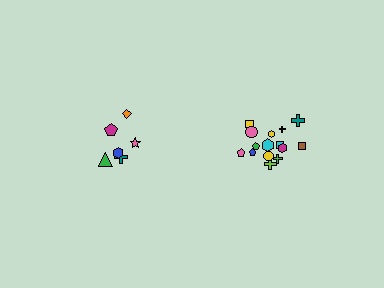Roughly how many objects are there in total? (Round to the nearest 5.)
Roughly 20 objects in total.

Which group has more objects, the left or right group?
The right group.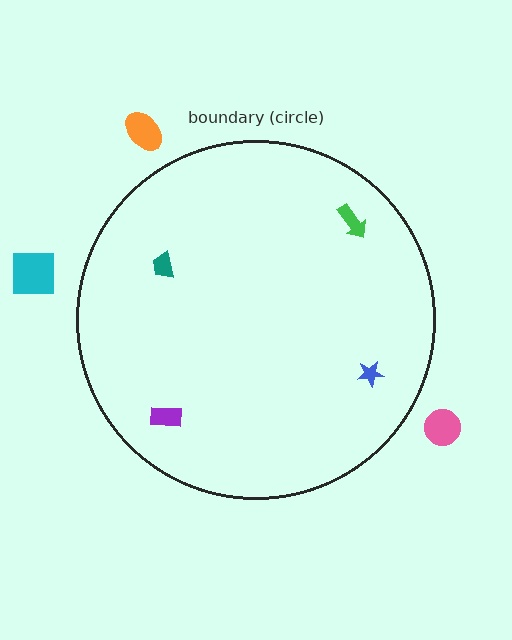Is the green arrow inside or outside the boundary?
Inside.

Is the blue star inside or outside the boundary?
Inside.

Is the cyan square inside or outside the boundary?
Outside.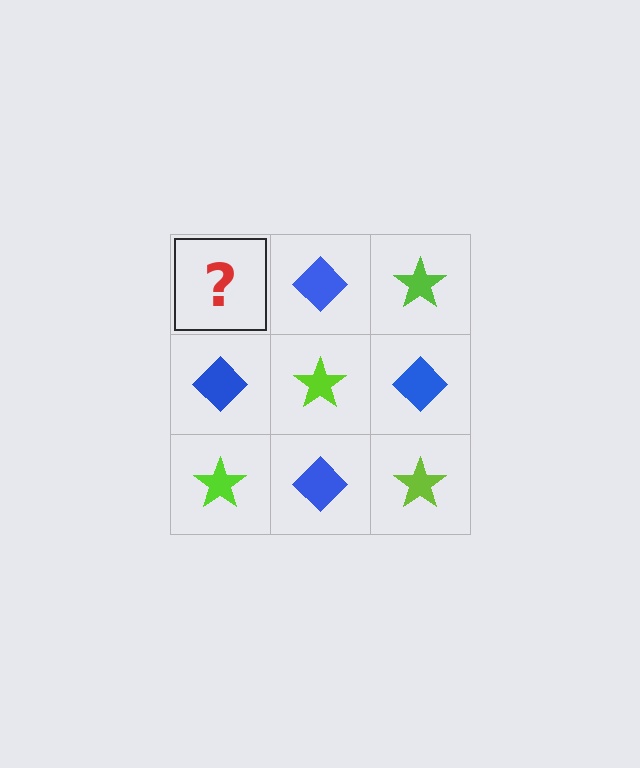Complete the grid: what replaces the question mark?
The question mark should be replaced with a lime star.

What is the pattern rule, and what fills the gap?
The rule is that it alternates lime star and blue diamond in a checkerboard pattern. The gap should be filled with a lime star.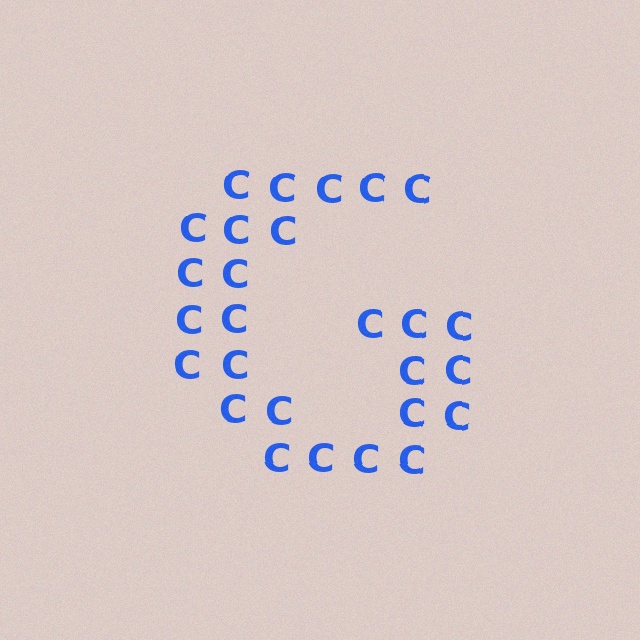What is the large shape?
The large shape is the letter G.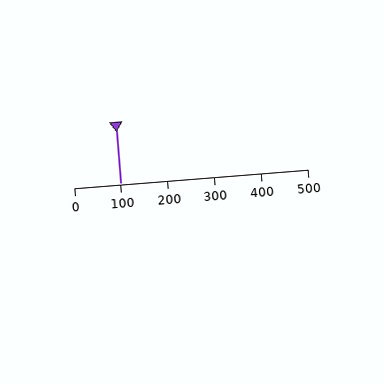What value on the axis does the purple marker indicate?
The marker indicates approximately 100.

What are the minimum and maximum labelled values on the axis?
The axis runs from 0 to 500.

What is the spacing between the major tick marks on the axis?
The major ticks are spaced 100 apart.